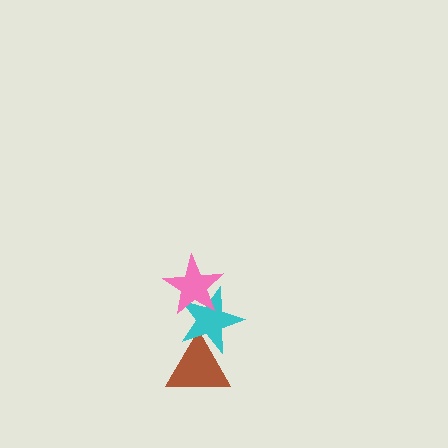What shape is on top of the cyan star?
The pink star is on top of the cyan star.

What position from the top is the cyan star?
The cyan star is 2nd from the top.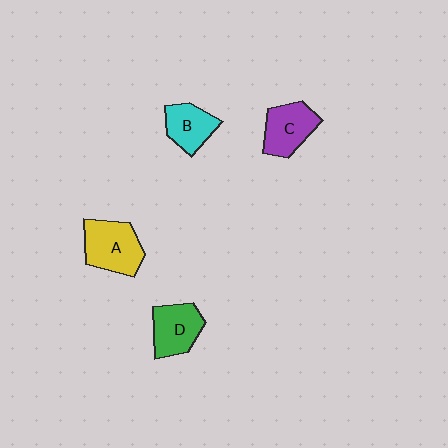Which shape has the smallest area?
Shape B (cyan).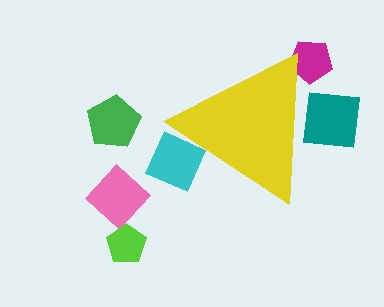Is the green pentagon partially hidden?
No, the green pentagon is fully visible.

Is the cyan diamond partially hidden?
Yes, the cyan diamond is partially hidden behind the yellow triangle.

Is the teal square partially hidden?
Yes, the teal square is partially hidden behind the yellow triangle.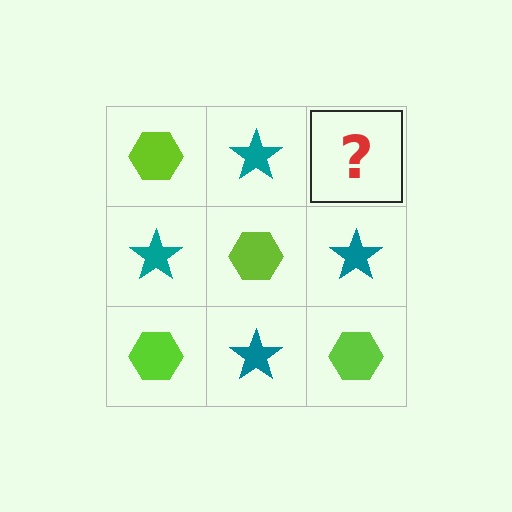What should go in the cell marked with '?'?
The missing cell should contain a lime hexagon.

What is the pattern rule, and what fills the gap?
The rule is that it alternates lime hexagon and teal star in a checkerboard pattern. The gap should be filled with a lime hexagon.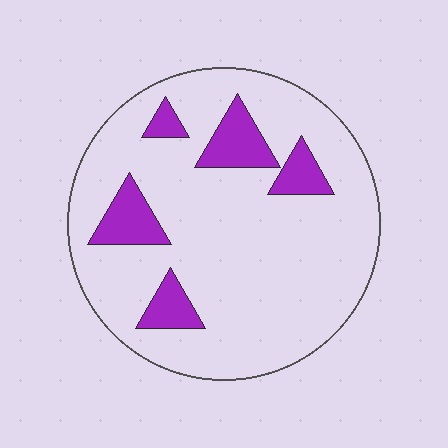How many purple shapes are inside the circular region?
5.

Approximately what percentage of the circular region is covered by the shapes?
Approximately 15%.